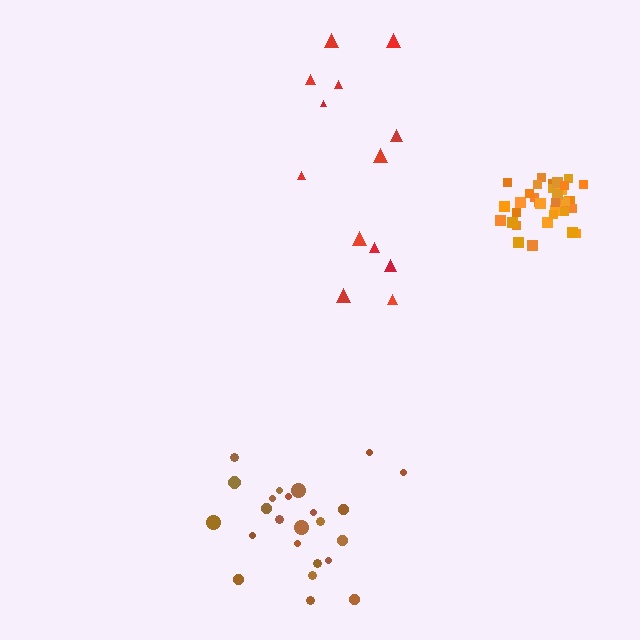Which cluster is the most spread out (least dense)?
Red.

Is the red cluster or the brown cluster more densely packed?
Brown.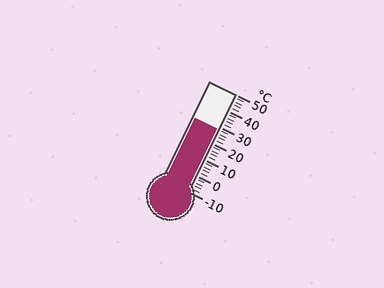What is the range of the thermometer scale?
The thermometer scale ranges from -10°C to 50°C.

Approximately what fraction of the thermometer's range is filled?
The thermometer is filled to approximately 65% of its range.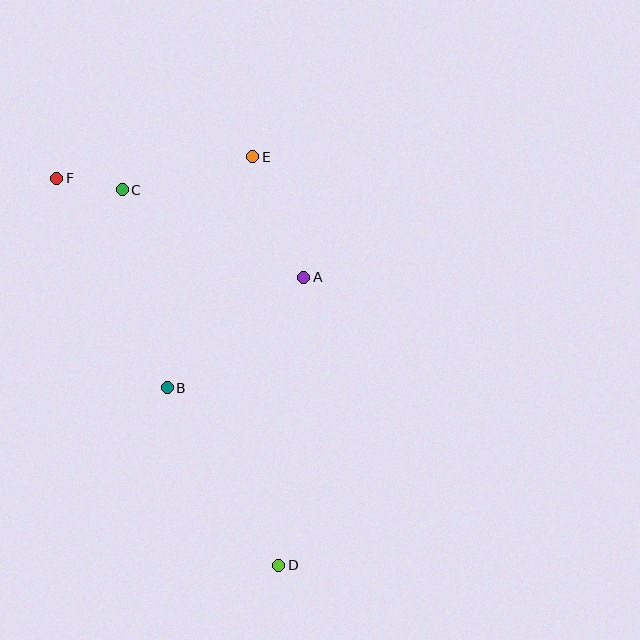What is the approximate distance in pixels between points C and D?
The distance between C and D is approximately 407 pixels.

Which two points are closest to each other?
Points C and F are closest to each other.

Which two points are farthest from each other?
Points D and F are farthest from each other.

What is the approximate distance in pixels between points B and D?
The distance between B and D is approximately 210 pixels.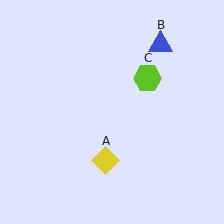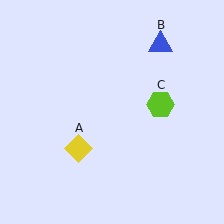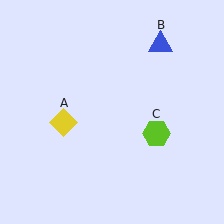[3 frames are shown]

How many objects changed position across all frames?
2 objects changed position: yellow diamond (object A), lime hexagon (object C).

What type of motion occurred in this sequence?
The yellow diamond (object A), lime hexagon (object C) rotated clockwise around the center of the scene.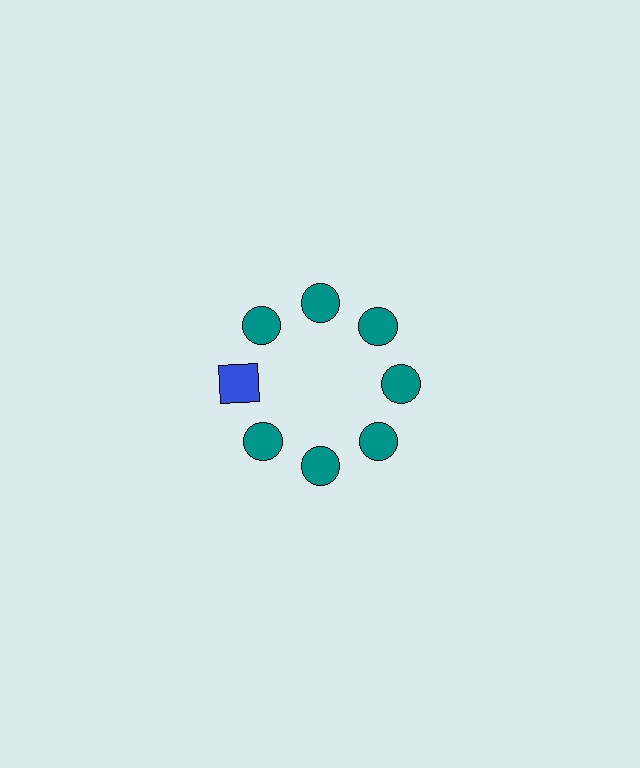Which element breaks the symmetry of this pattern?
The blue square at roughly the 9 o'clock position breaks the symmetry. All other shapes are teal circles.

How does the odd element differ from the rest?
It differs in both color (blue instead of teal) and shape (square instead of circle).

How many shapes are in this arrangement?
There are 8 shapes arranged in a ring pattern.